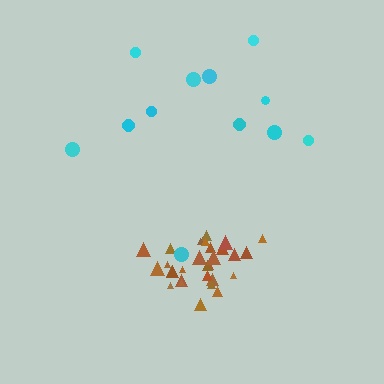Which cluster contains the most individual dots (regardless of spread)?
Brown (30).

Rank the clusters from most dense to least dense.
brown, cyan.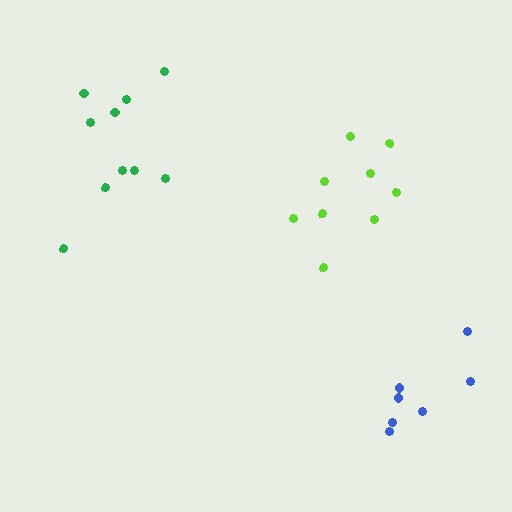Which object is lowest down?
The blue cluster is bottommost.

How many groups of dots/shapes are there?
There are 3 groups.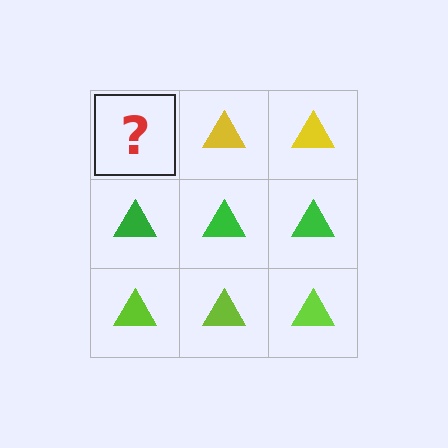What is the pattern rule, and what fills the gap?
The rule is that each row has a consistent color. The gap should be filled with a yellow triangle.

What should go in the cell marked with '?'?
The missing cell should contain a yellow triangle.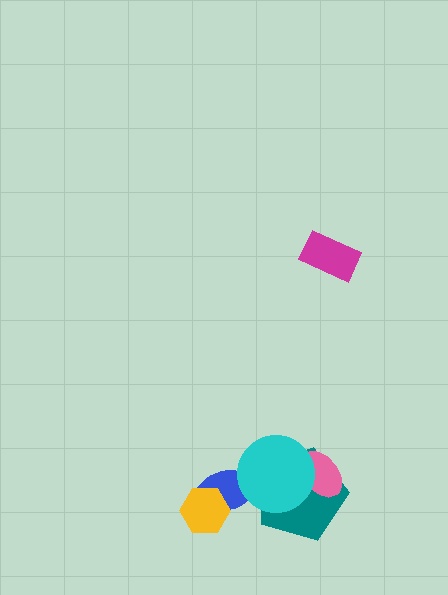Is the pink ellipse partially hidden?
Yes, it is partially covered by another shape.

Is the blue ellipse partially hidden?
Yes, it is partially covered by another shape.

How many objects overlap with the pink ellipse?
2 objects overlap with the pink ellipse.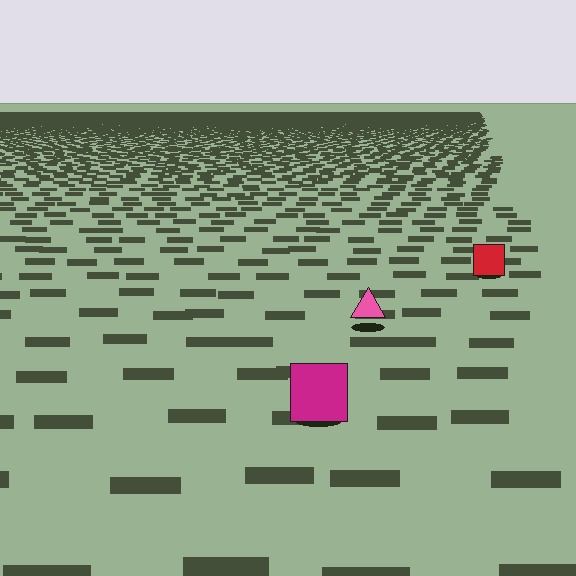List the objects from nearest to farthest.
From nearest to farthest: the magenta square, the pink triangle, the red square.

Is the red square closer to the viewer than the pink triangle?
No. The pink triangle is closer — you can tell from the texture gradient: the ground texture is coarser near it.